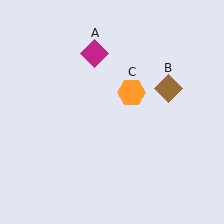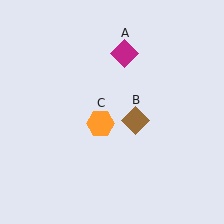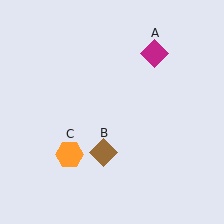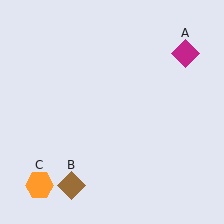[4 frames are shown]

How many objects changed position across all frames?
3 objects changed position: magenta diamond (object A), brown diamond (object B), orange hexagon (object C).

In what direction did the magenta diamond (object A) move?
The magenta diamond (object A) moved right.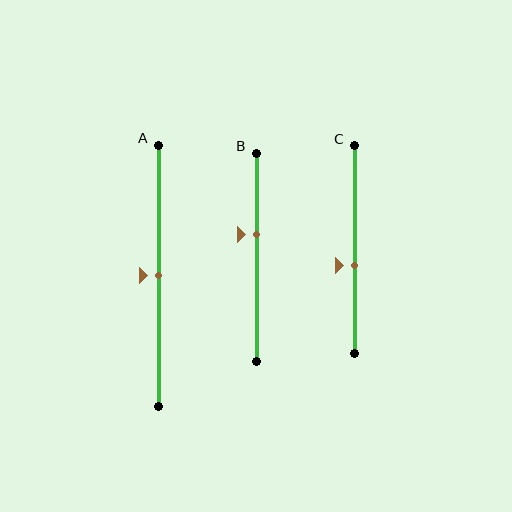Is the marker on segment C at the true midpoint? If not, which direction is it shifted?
No, the marker on segment C is shifted downward by about 8% of the segment length.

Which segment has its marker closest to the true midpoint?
Segment A has its marker closest to the true midpoint.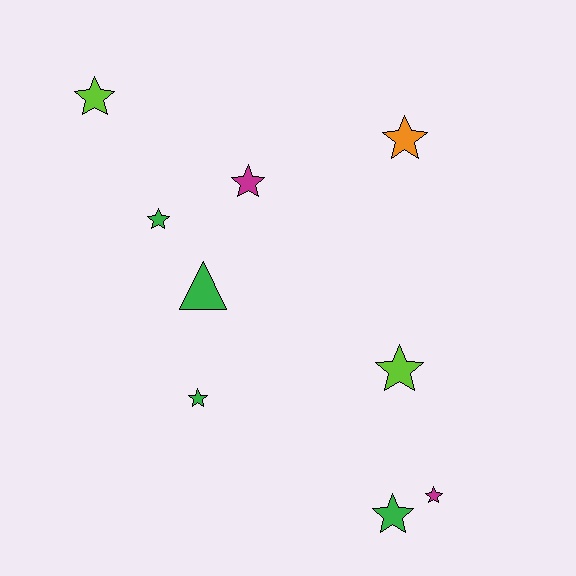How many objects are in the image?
There are 9 objects.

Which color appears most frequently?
Green, with 4 objects.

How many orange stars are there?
There is 1 orange star.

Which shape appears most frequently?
Star, with 8 objects.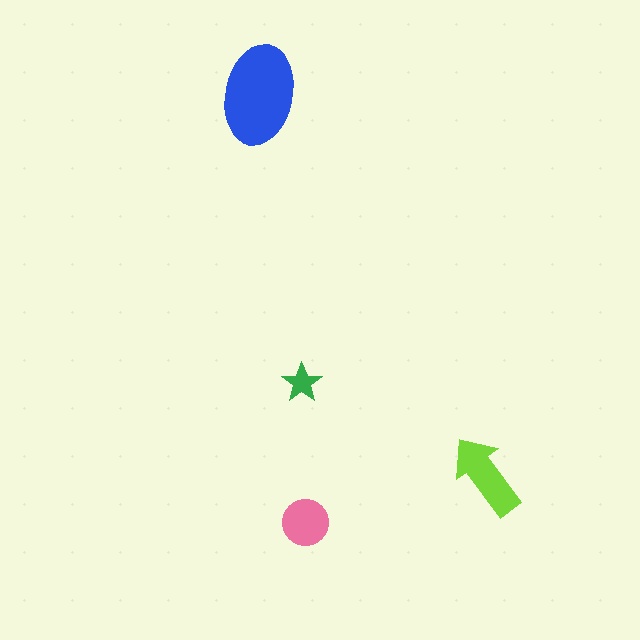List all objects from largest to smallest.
The blue ellipse, the lime arrow, the pink circle, the green star.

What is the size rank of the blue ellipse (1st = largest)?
1st.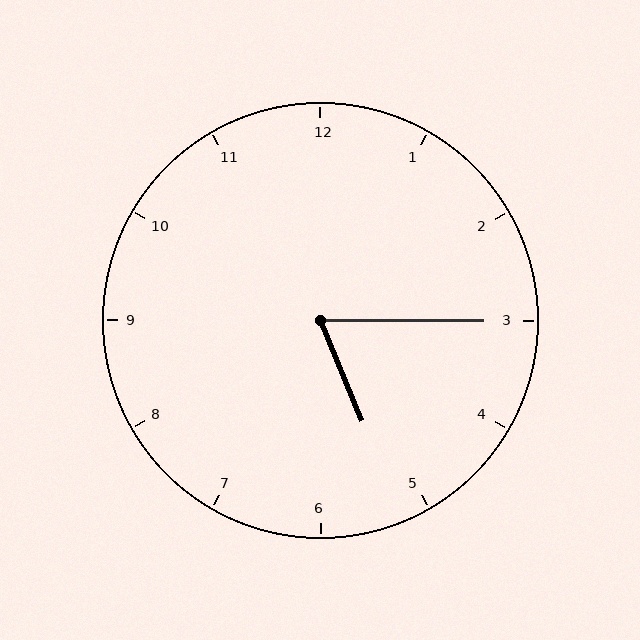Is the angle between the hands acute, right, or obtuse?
It is acute.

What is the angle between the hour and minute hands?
Approximately 68 degrees.